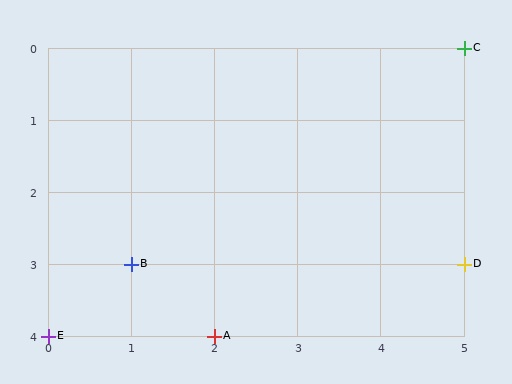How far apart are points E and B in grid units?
Points E and B are 1 column and 1 row apart (about 1.4 grid units diagonally).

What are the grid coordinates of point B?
Point B is at grid coordinates (1, 3).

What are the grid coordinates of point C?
Point C is at grid coordinates (5, 0).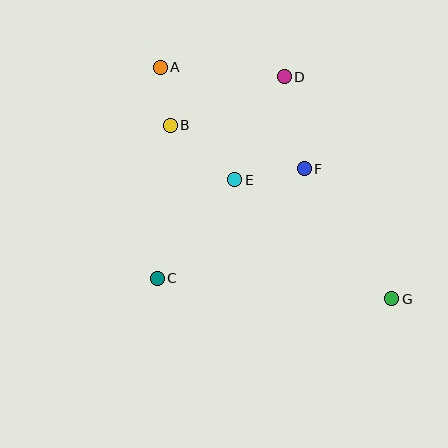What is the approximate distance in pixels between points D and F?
The distance between D and F is approximately 94 pixels.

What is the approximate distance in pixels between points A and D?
The distance between A and D is approximately 124 pixels.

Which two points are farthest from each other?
Points A and G are farthest from each other.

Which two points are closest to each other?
Points A and B are closest to each other.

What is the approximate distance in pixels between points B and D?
The distance between B and D is approximately 124 pixels.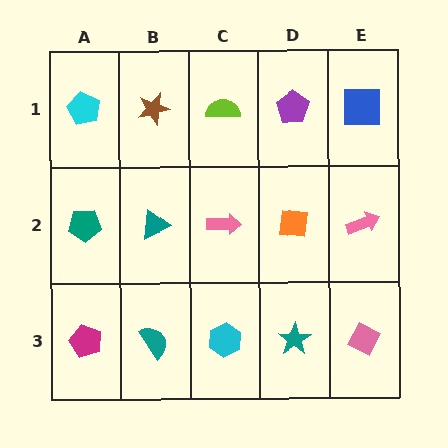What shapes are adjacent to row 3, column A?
A teal pentagon (row 2, column A), a teal semicircle (row 3, column B).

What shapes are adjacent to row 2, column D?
A purple pentagon (row 1, column D), a teal star (row 3, column D), a pink arrow (row 2, column C), a pink arrow (row 2, column E).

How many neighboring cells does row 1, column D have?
3.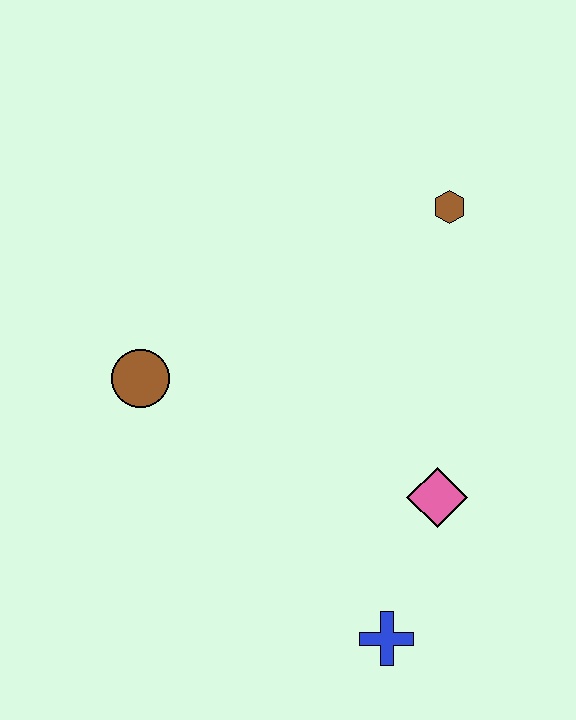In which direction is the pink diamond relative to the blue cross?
The pink diamond is above the blue cross.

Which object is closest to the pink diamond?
The blue cross is closest to the pink diamond.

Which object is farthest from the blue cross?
The brown hexagon is farthest from the blue cross.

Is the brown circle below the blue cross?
No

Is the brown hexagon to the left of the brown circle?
No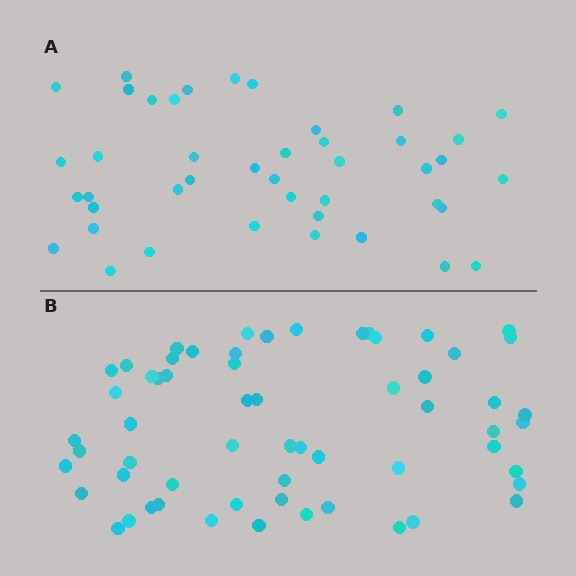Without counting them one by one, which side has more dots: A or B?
Region B (the bottom region) has more dots.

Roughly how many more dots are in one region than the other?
Region B has approximately 15 more dots than region A.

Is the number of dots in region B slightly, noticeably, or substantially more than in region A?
Region B has noticeably more, but not dramatically so. The ratio is roughly 1.4 to 1.